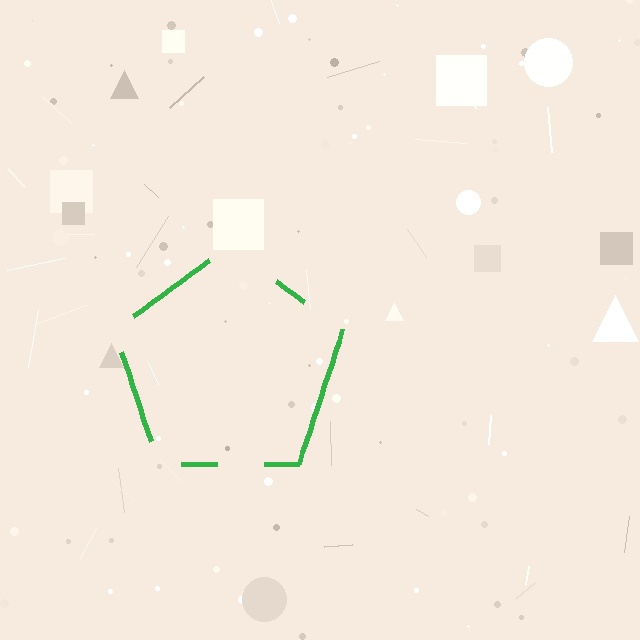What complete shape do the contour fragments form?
The contour fragments form a pentagon.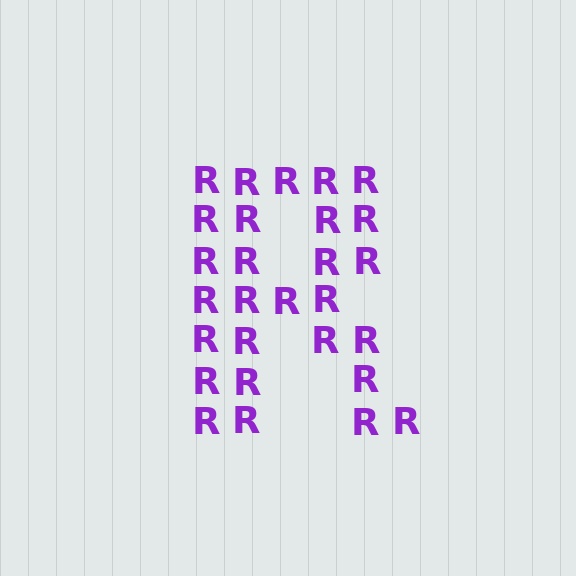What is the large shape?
The large shape is the letter R.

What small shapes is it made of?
It is made of small letter R's.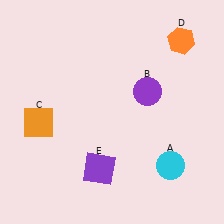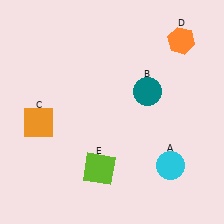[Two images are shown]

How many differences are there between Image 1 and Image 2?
There are 2 differences between the two images.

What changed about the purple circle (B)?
In Image 1, B is purple. In Image 2, it changed to teal.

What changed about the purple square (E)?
In Image 1, E is purple. In Image 2, it changed to lime.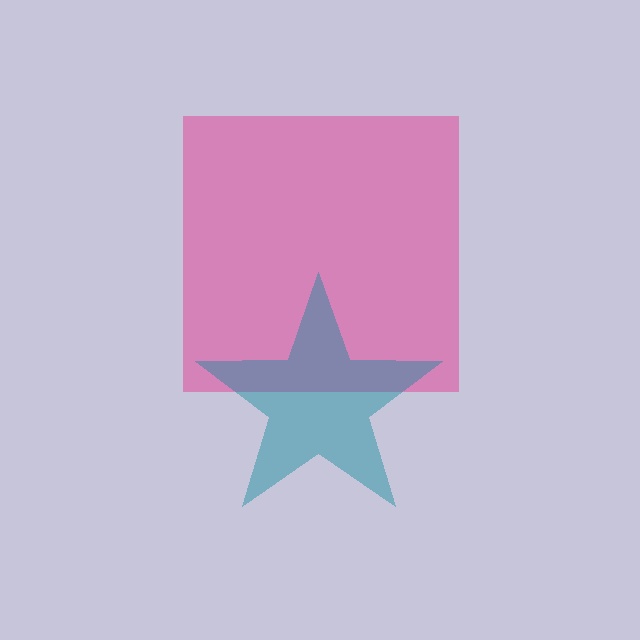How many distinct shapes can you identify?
There are 2 distinct shapes: a pink square, a teal star.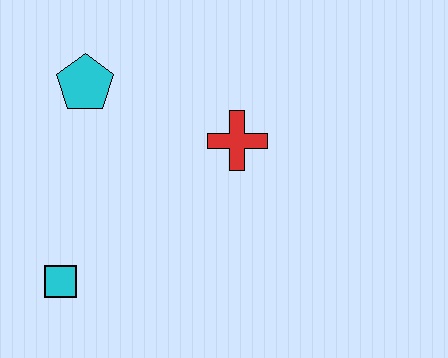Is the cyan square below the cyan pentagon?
Yes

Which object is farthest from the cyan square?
The red cross is farthest from the cyan square.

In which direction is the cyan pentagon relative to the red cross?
The cyan pentagon is to the left of the red cross.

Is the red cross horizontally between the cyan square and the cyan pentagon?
No